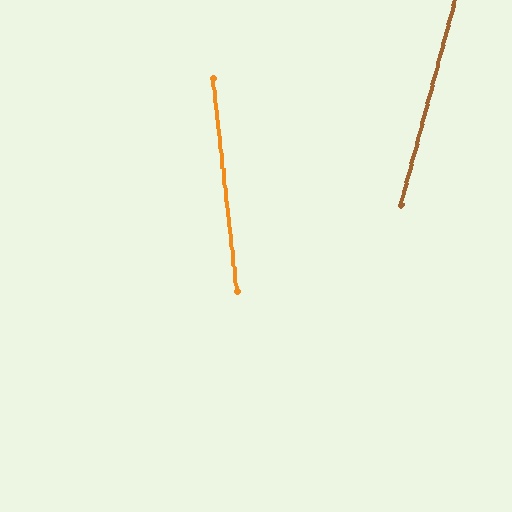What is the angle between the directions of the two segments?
Approximately 21 degrees.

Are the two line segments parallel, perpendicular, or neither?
Neither parallel nor perpendicular — they differ by about 21°.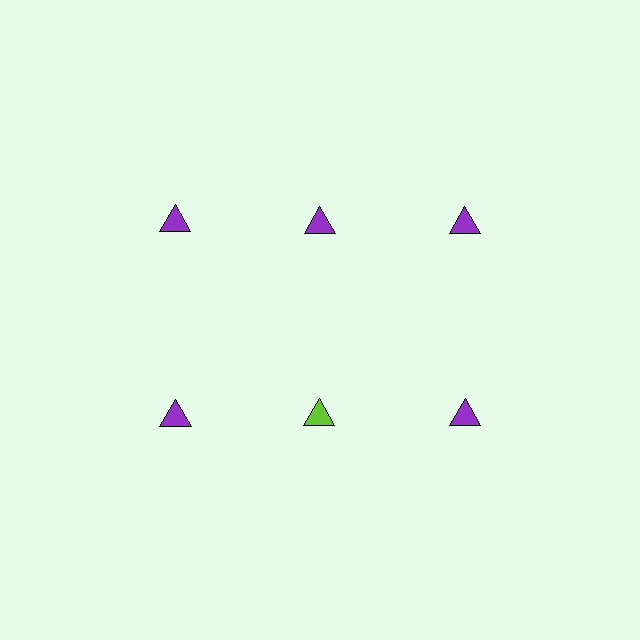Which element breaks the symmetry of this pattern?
The lime triangle in the second row, second from left column breaks the symmetry. All other shapes are purple triangles.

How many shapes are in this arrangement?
There are 6 shapes arranged in a grid pattern.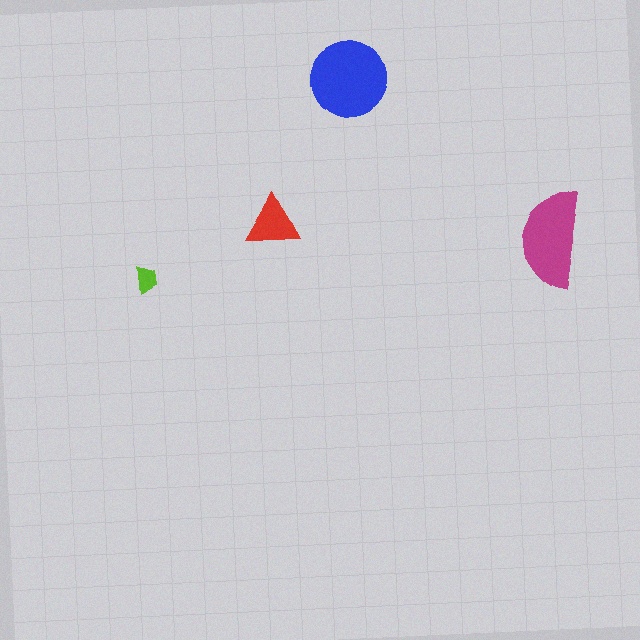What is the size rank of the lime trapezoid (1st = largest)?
4th.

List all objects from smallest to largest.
The lime trapezoid, the red triangle, the magenta semicircle, the blue circle.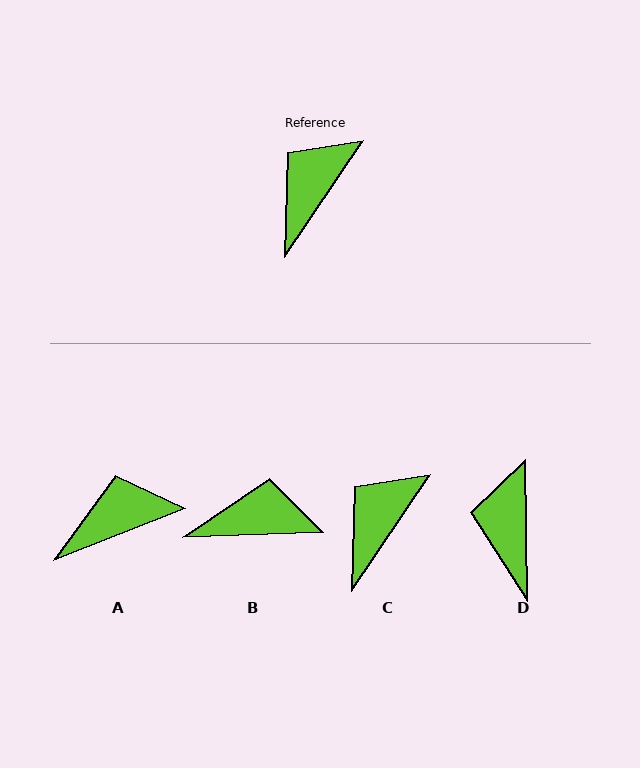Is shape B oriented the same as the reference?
No, it is off by about 54 degrees.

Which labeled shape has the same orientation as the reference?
C.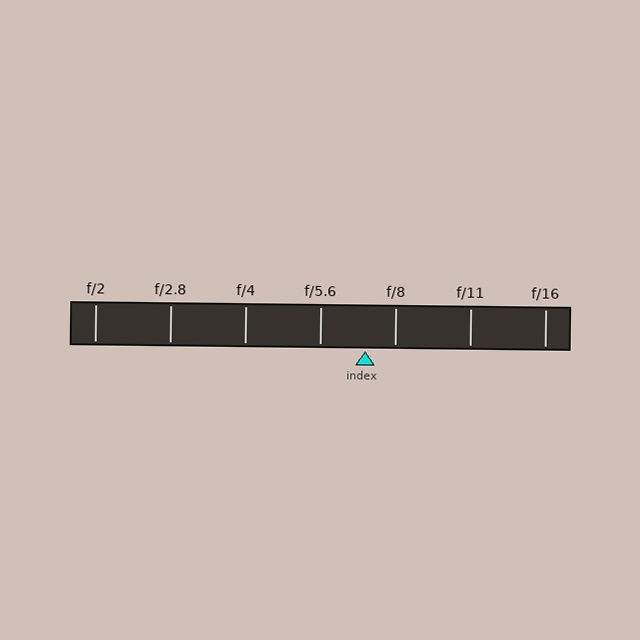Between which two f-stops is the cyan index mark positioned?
The index mark is between f/5.6 and f/8.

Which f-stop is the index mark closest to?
The index mark is closest to f/8.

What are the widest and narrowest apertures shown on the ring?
The widest aperture shown is f/2 and the narrowest is f/16.